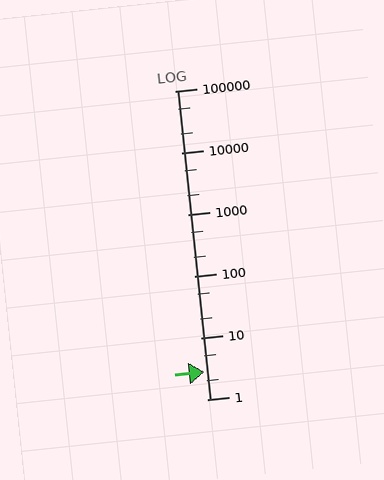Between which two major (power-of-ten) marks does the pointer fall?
The pointer is between 1 and 10.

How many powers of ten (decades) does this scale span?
The scale spans 5 decades, from 1 to 100000.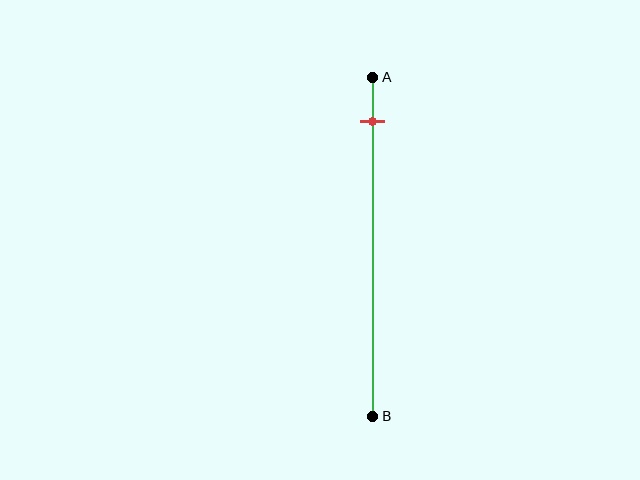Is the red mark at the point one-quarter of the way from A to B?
No, the mark is at about 15% from A, not at the 25% one-quarter point.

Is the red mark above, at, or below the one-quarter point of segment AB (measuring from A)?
The red mark is above the one-quarter point of segment AB.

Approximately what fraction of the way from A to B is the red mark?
The red mark is approximately 15% of the way from A to B.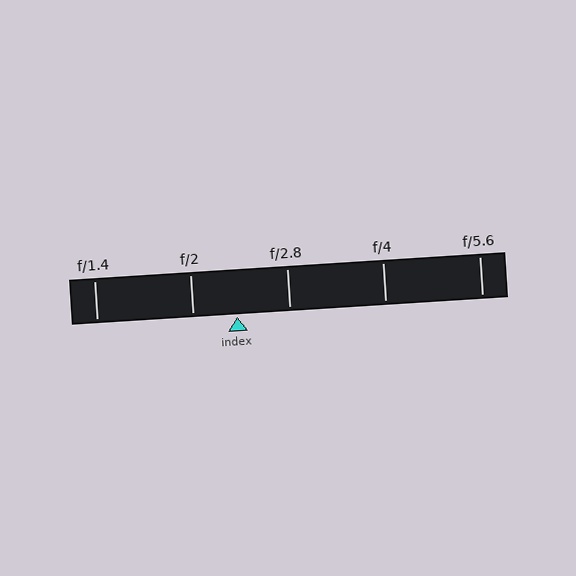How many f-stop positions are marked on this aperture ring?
There are 5 f-stop positions marked.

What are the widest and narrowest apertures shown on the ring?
The widest aperture shown is f/1.4 and the narrowest is f/5.6.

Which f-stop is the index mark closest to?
The index mark is closest to f/2.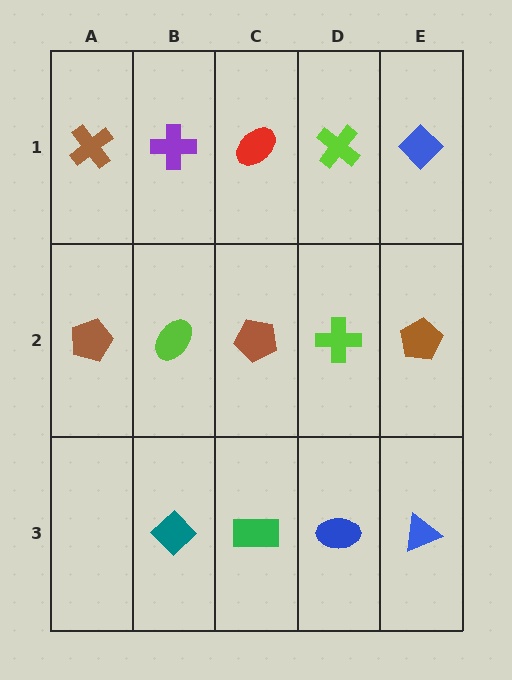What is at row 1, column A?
A brown cross.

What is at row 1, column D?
A lime cross.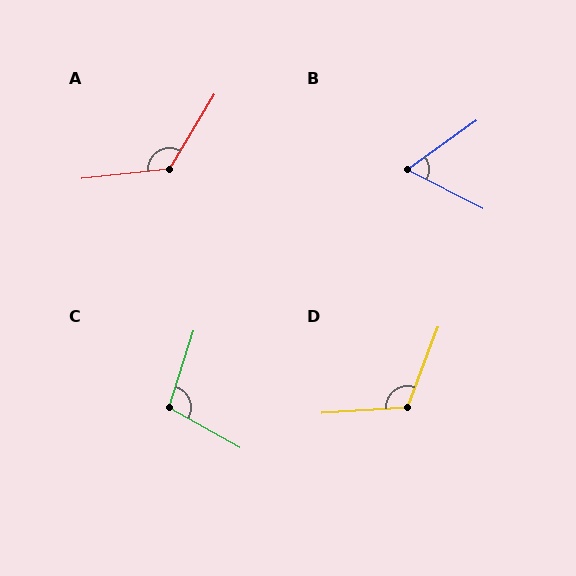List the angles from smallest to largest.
B (63°), C (101°), D (115°), A (128°).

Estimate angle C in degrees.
Approximately 101 degrees.